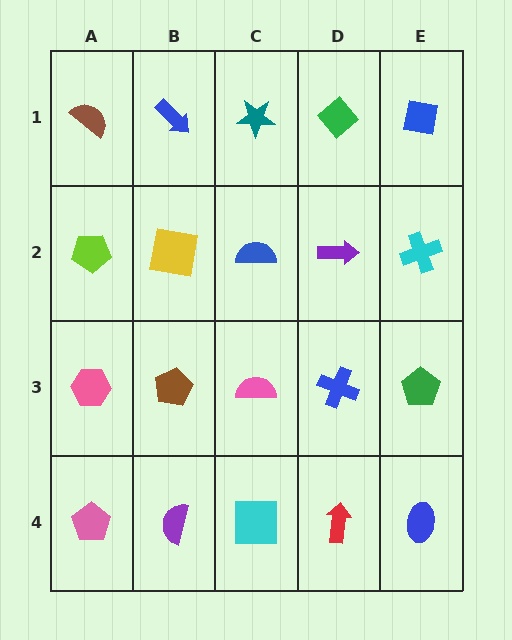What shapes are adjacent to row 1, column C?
A blue semicircle (row 2, column C), a blue arrow (row 1, column B), a green diamond (row 1, column D).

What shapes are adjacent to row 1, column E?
A cyan cross (row 2, column E), a green diamond (row 1, column D).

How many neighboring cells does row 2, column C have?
4.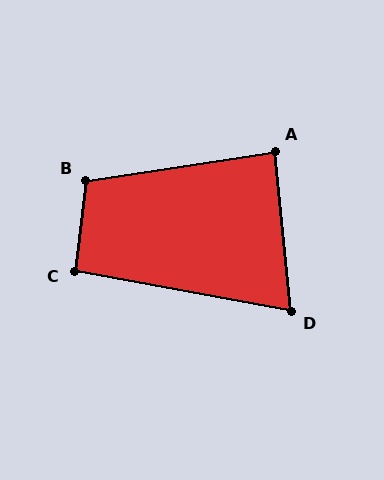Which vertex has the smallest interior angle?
D, at approximately 74 degrees.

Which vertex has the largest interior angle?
B, at approximately 106 degrees.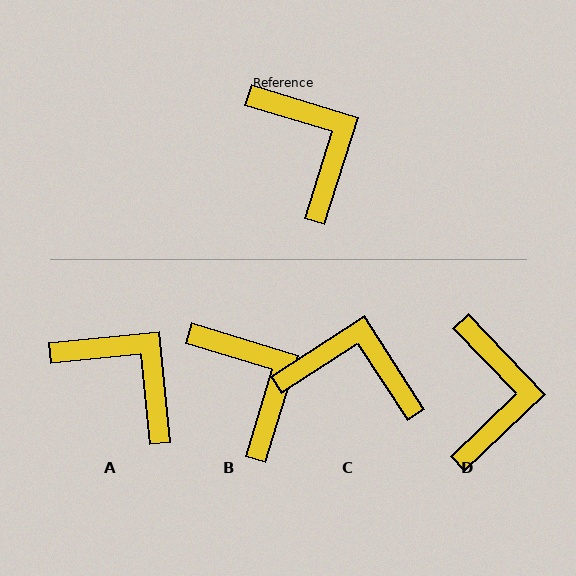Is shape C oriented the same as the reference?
No, it is off by about 50 degrees.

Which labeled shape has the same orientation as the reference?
B.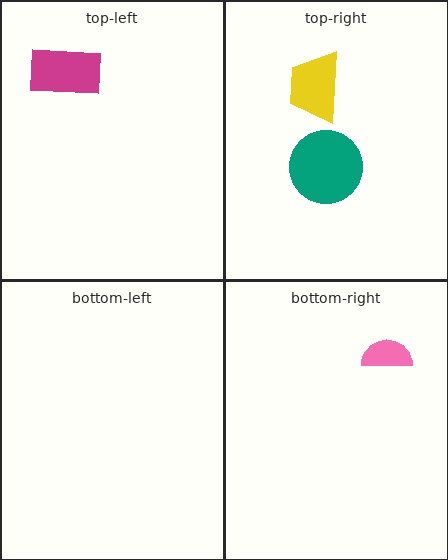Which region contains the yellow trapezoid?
The top-right region.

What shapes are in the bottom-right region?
The pink semicircle.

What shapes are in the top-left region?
The magenta rectangle.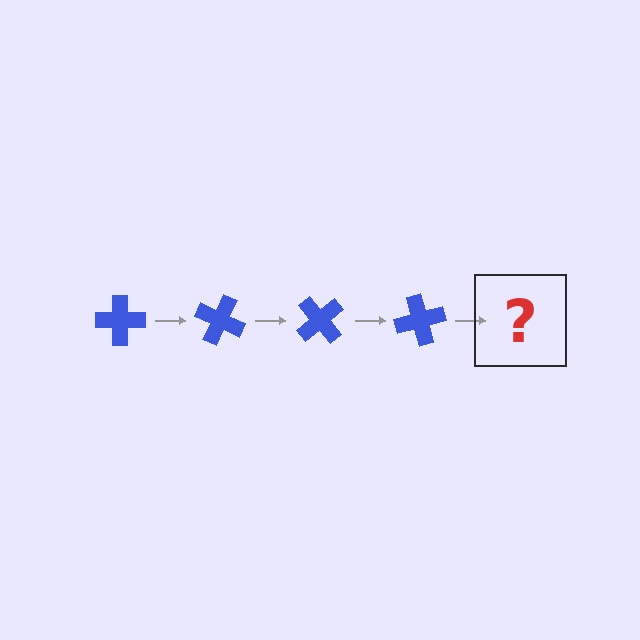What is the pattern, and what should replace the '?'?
The pattern is that the cross rotates 25 degrees each step. The '?' should be a blue cross rotated 100 degrees.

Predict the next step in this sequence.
The next step is a blue cross rotated 100 degrees.